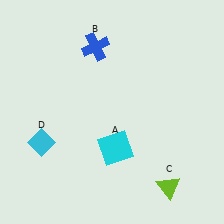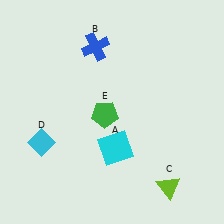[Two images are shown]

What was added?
A green pentagon (E) was added in Image 2.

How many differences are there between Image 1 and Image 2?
There is 1 difference between the two images.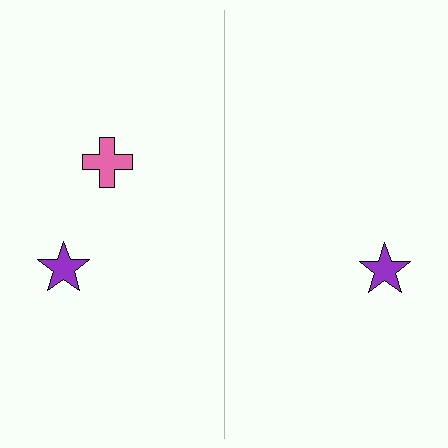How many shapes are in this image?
There are 3 shapes in this image.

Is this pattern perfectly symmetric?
No, the pattern is not perfectly symmetric. A pink cross is missing from the right side.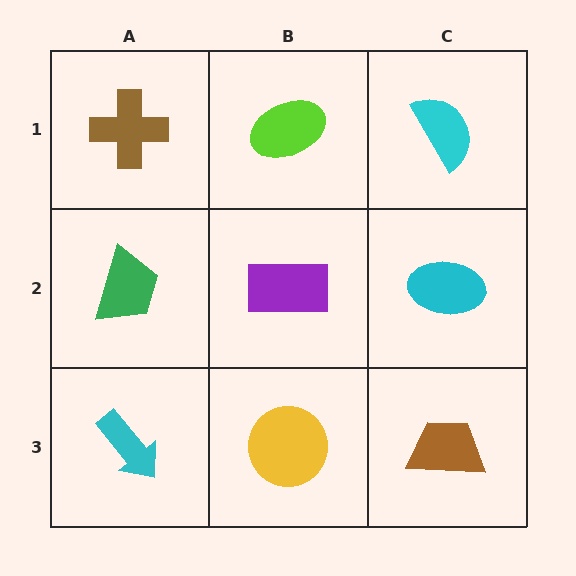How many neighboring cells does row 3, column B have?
3.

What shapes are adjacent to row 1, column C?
A cyan ellipse (row 2, column C), a lime ellipse (row 1, column B).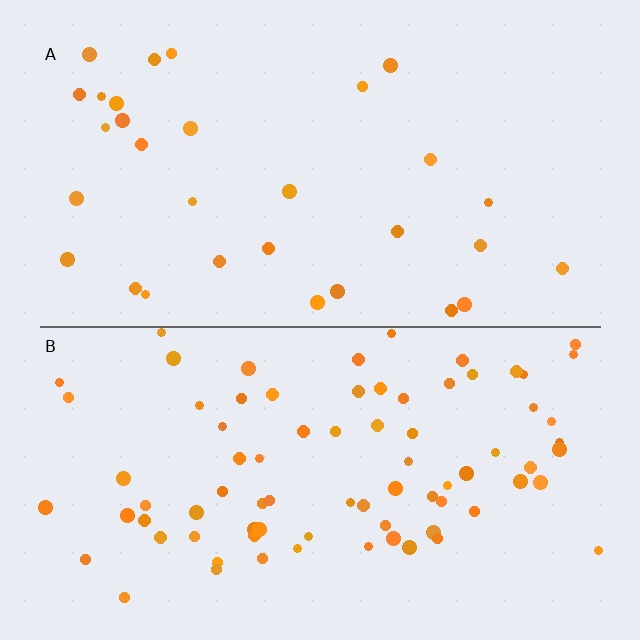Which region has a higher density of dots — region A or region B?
B (the bottom).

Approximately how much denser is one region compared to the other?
Approximately 2.6× — region B over region A.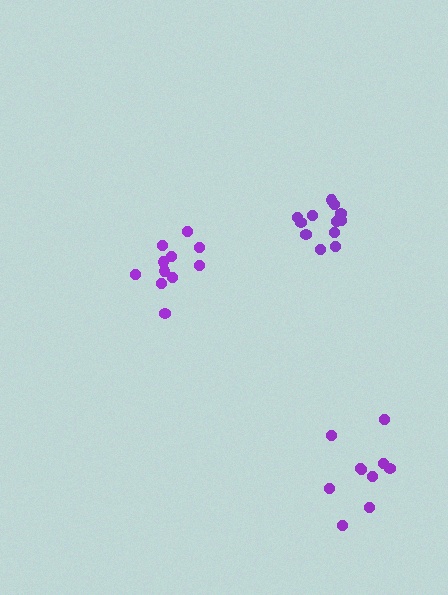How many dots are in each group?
Group 1: 12 dots, Group 2: 10 dots, Group 3: 11 dots (33 total).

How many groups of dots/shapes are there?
There are 3 groups.